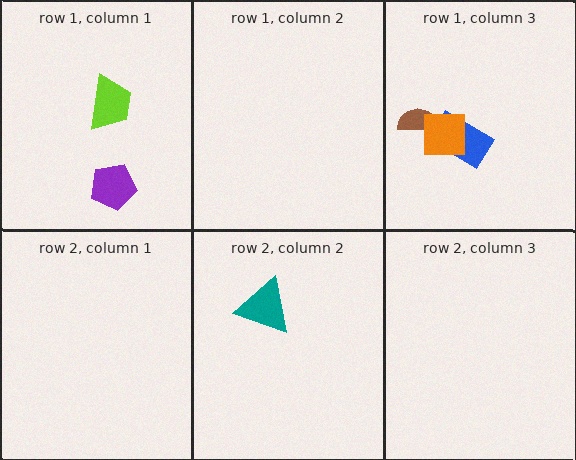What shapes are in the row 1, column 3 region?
The blue rectangle, the brown semicircle, the orange square.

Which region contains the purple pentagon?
The row 1, column 1 region.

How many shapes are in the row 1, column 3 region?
3.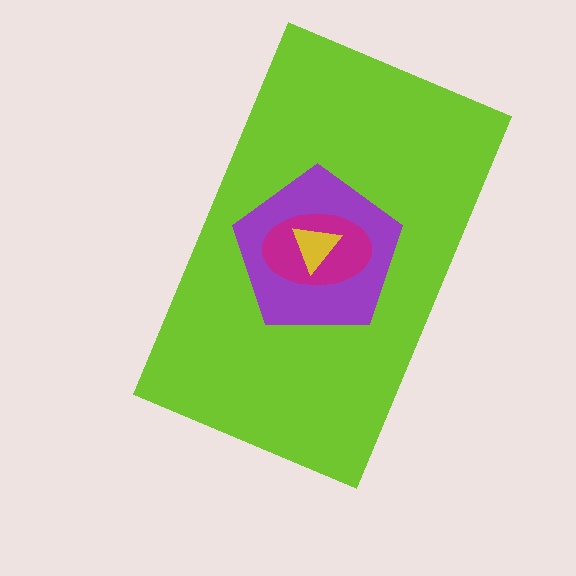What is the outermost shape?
The lime rectangle.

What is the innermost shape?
The yellow triangle.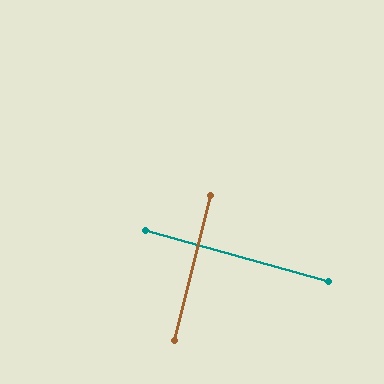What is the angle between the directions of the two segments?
Approximately 88 degrees.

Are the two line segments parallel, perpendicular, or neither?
Perpendicular — they meet at approximately 88°.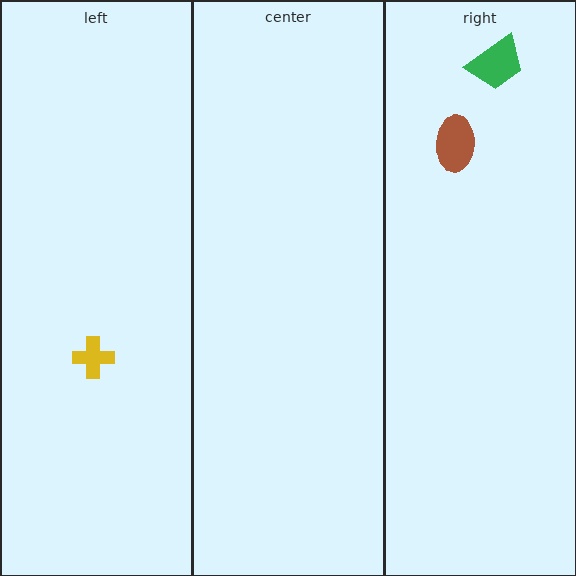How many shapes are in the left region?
1.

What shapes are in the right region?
The green trapezoid, the brown ellipse.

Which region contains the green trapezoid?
The right region.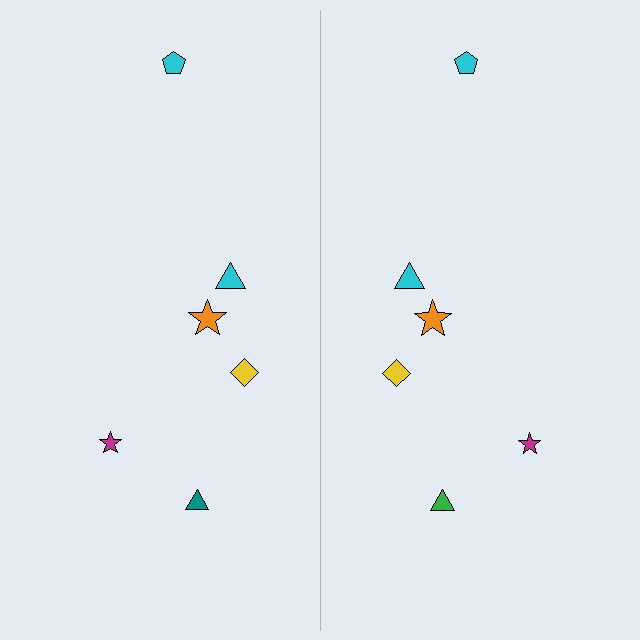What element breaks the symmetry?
The green triangle on the right side breaks the symmetry — its mirror counterpart is teal.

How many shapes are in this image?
There are 12 shapes in this image.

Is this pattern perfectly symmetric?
No, the pattern is not perfectly symmetric. The green triangle on the right side breaks the symmetry — its mirror counterpart is teal.